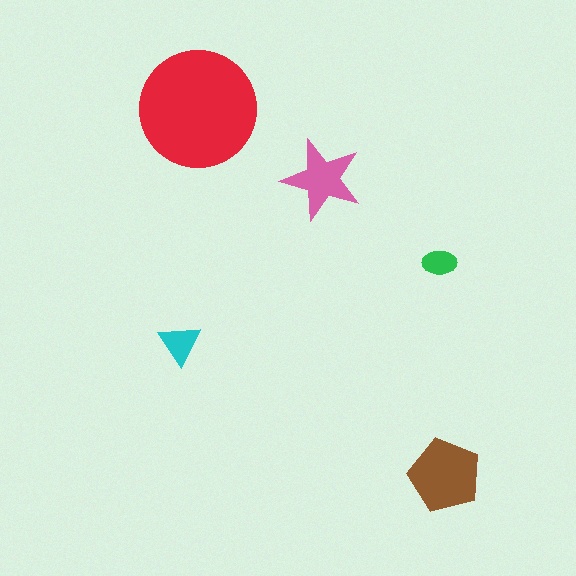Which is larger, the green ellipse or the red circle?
The red circle.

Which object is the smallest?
The green ellipse.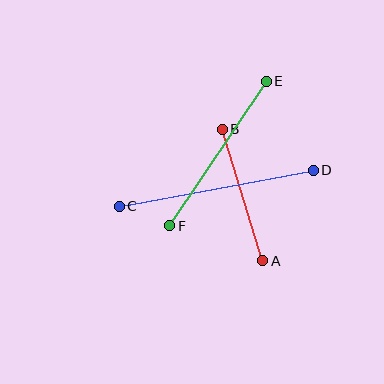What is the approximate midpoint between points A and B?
The midpoint is at approximately (243, 195) pixels.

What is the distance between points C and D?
The distance is approximately 197 pixels.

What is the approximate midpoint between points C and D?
The midpoint is at approximately (216, 188) pixels.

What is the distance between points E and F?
The distance is approximately 173 pixels.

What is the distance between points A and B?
The distance is approximately 138 pixels.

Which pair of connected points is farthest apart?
Points C and D are farthest apart.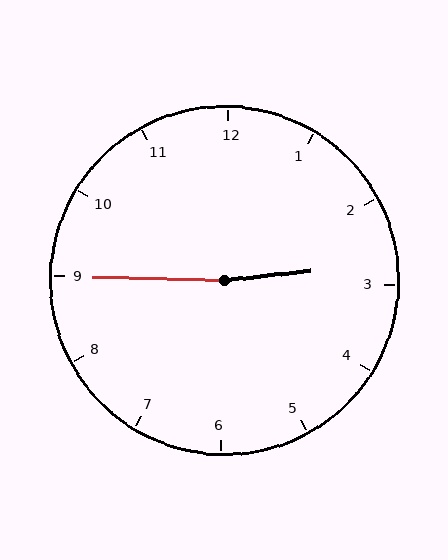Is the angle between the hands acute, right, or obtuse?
It is obtuse.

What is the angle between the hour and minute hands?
Approximately 172 degrees.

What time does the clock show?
2:45.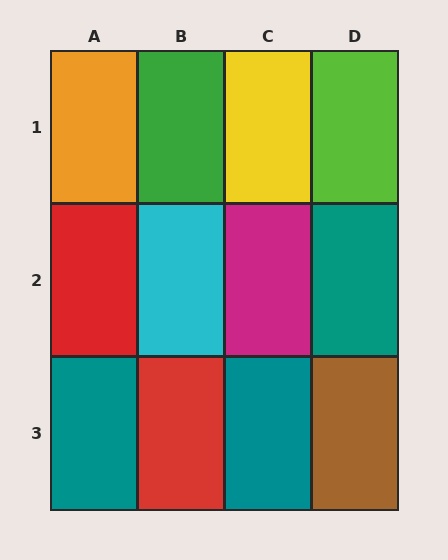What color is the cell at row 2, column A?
Red.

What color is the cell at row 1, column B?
Green.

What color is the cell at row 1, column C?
Yellow.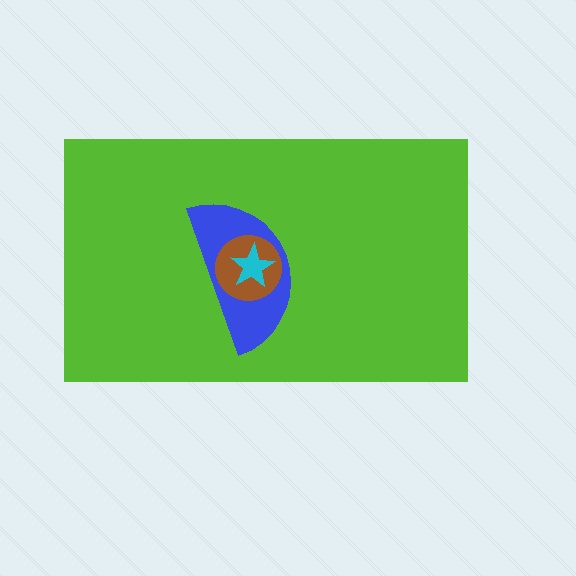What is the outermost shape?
The lime rectangle.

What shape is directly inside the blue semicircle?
The brown circle.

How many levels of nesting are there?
4.